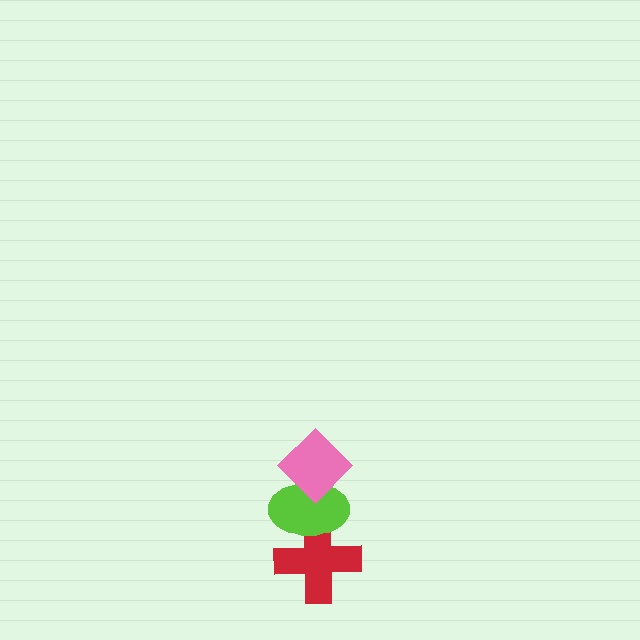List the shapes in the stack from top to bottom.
From top to bottom: the pink diamond, the lime ellipse, the red cross.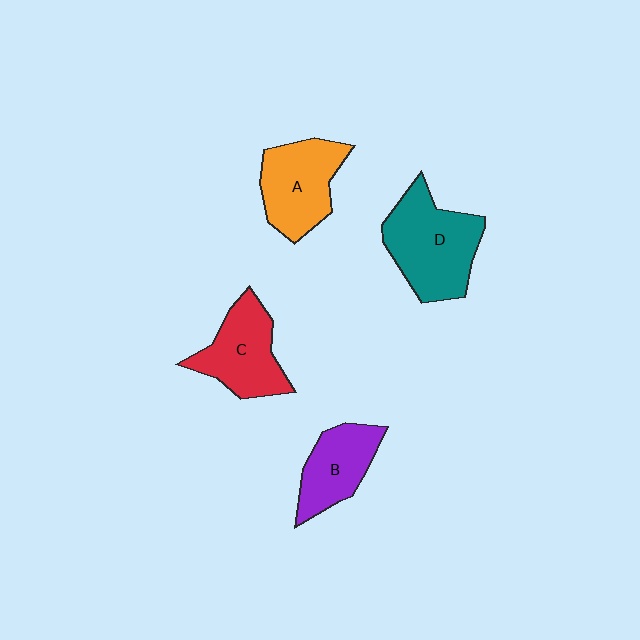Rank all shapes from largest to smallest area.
From largest to smallest: D (teal), A (orange), C (red), B (purple).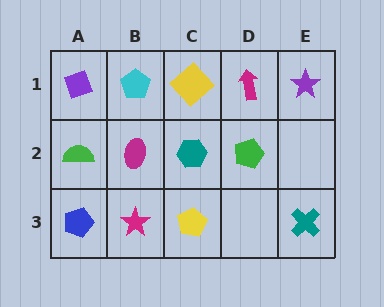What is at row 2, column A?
A green semicircle.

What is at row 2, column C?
A teal hexagon.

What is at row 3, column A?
A blue pentagon.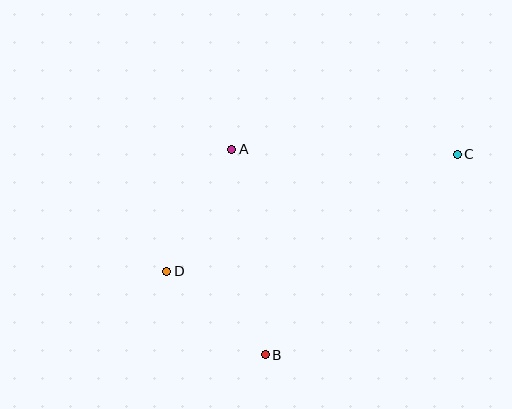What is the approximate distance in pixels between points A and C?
The distance between A and C is approximately 225 pixels.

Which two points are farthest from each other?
Points C and D are farthest from each other.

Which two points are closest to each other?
Points B and D are closest to each other.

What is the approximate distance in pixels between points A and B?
The distance between A and B is approximately 209 pixels.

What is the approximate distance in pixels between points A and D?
The distance between A and D is approximately 138 pixels.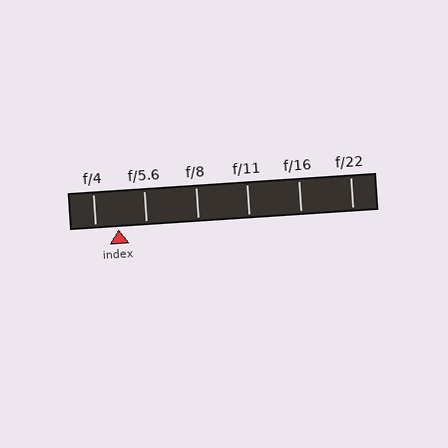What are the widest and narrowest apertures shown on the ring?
The widest aperture shown is f/4 and the narrowest is f/22.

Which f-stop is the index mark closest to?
The index mark is closest to f/4.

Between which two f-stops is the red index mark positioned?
The index mark is between f/4 and f/5.6.